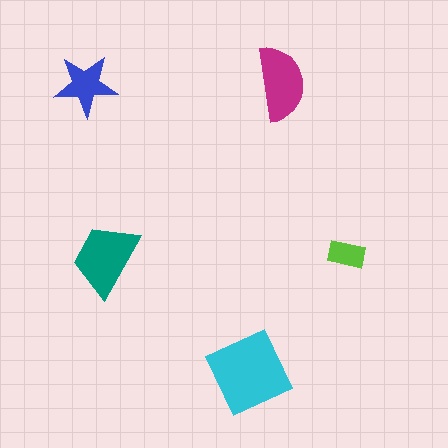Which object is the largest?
The cyan square.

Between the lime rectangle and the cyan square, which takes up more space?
The cyan square.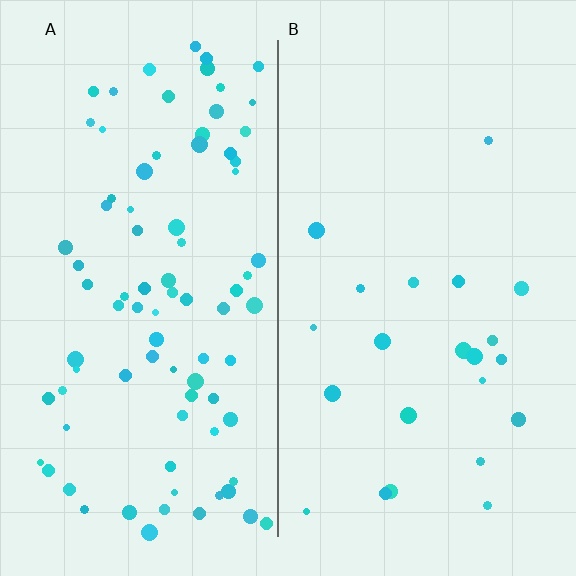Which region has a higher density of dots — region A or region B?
A (the left).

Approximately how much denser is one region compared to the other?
Approximately 3.9× — region A over region B.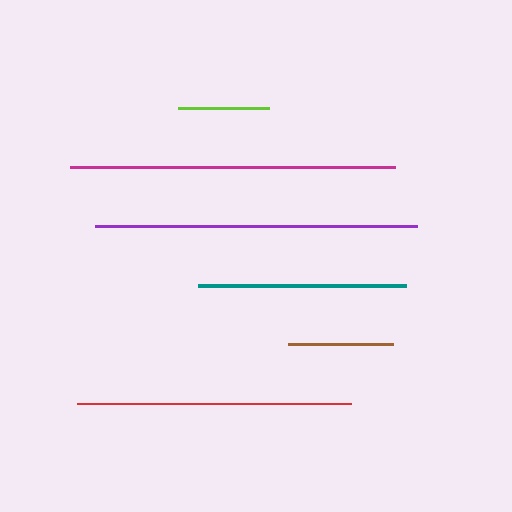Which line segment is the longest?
The magenta line is the longest at approximately 325 pixels.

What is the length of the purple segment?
The purple segment is approximately 323 pixels long.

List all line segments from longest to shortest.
From longest to shortest: magenta, purple, red, teal, brown, lime.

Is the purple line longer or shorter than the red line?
The purple line is longer than the red line.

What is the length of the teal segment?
The teal segment is approximately 208 pixels long.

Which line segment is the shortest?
The lime line is the shortest at approximately 90 pixels.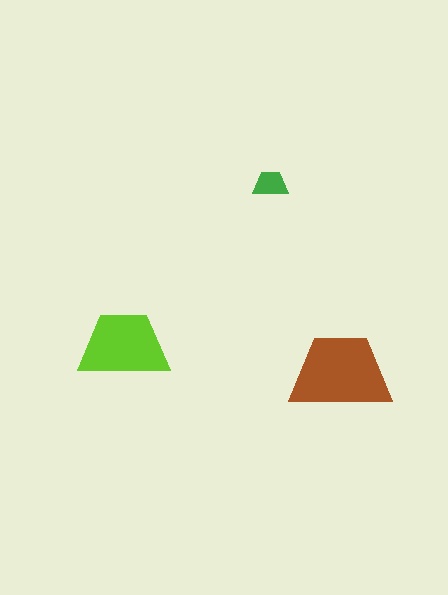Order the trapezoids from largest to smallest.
the brown one, the lime one, the green one.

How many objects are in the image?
There are 3 objects in the image.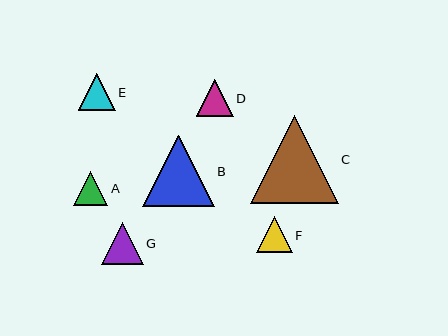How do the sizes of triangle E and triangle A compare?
Triangle E and triangle A are approximately the same size.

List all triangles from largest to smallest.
From largest to smallest: C, B, G, D, E, F, A.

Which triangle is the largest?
Triangle C is the largest with a size of approximately 87 pixels.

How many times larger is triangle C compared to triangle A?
Triangle C is approximately 2.5 times the size of triangle A.